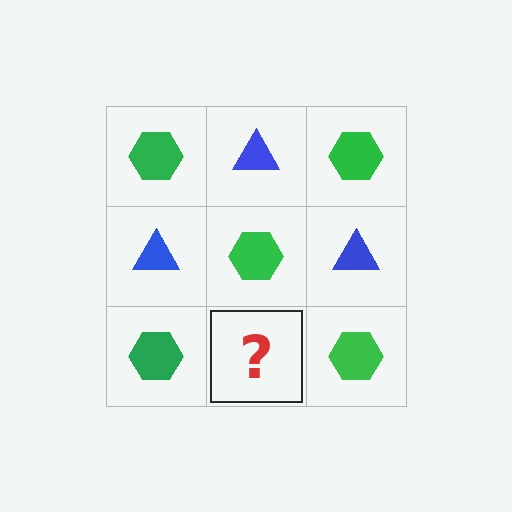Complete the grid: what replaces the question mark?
The question mark should be replaced with a blue triangle.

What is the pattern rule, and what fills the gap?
The rule is that it alternates green hexagon and blue triangle in a checkerboard pattern. The gap should be filled with a blue triangle.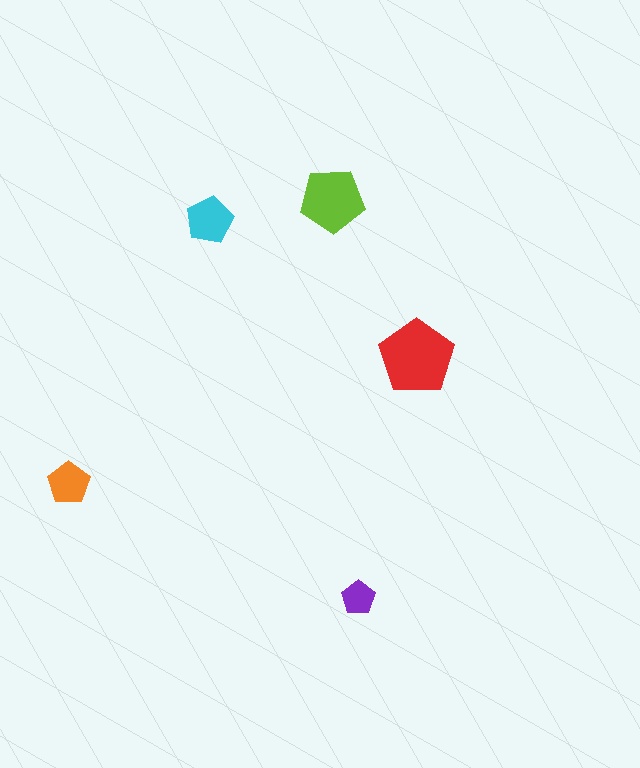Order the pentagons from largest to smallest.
the red one, the lime one, the cyan one, the orange one, the purple one.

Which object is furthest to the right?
The red pentagon is rightmost.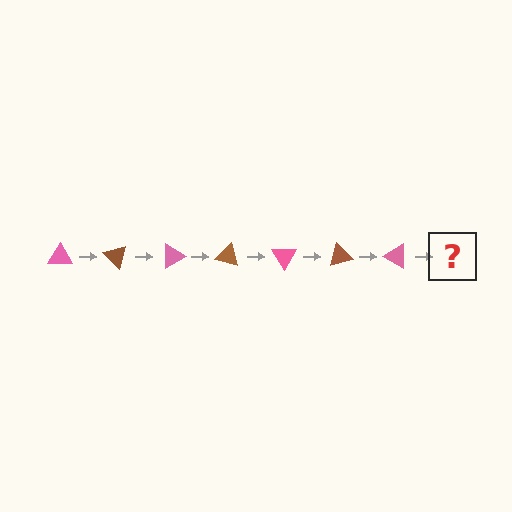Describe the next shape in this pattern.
It should be a brown triangle, rotated 315 degrees from the start.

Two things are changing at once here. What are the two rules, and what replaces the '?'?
The two rules are that it rotates 45 degrees each step and the color cycles through pink and brown. The '?' should be a brown triangle, rotated 315 degrees from the start.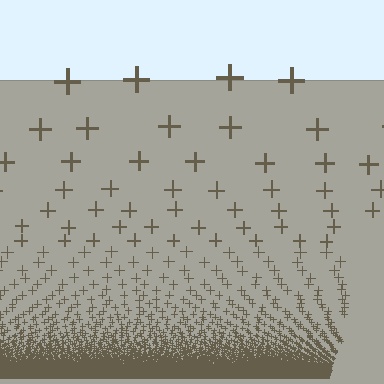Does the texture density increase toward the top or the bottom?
Density increases toward the bottom.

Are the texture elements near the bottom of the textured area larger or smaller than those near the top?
Smaller. The gradient is inverted — elements near the bottom are smaller and denser.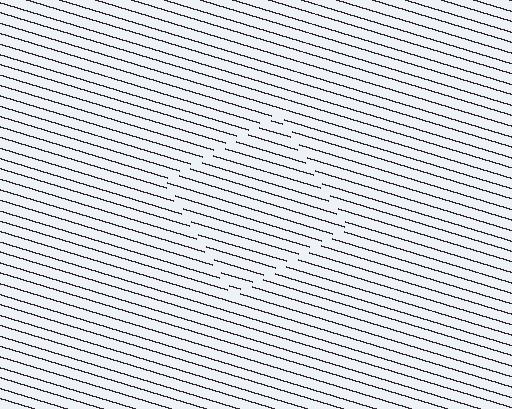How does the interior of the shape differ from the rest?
The interior of the shape contains the same grating, shifted by half a period — the contour is defined by the phase discontinuity where line-ends from the inner and outer gratings abut.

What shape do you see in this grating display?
An illusory square. The interior of the shape contains the same grating, shifted by half a period — the contour is defined by the phase discontinuity where line-ends from the inner and outer gratings abut.